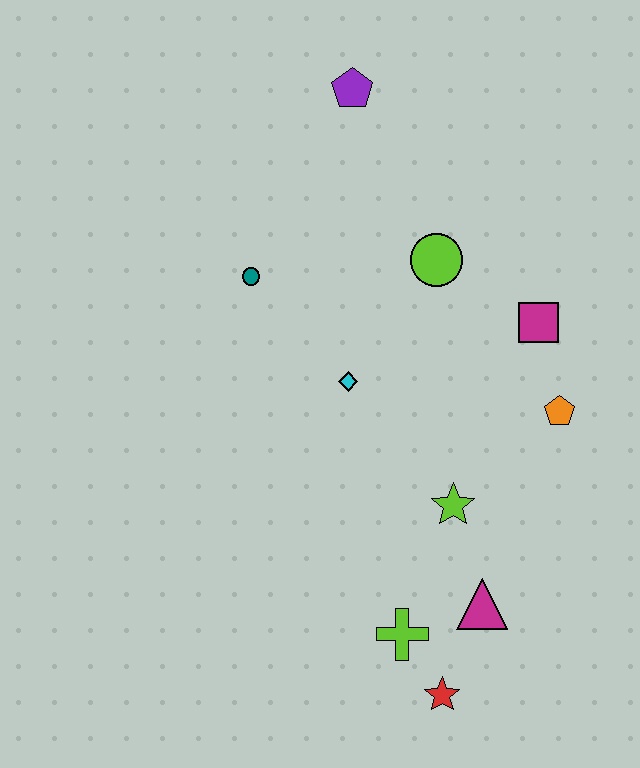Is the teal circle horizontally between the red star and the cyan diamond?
No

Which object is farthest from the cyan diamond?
The red star is farthest from the cyan diamond.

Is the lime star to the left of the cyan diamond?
No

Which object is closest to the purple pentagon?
The lime circle is closest to the purple pentagon.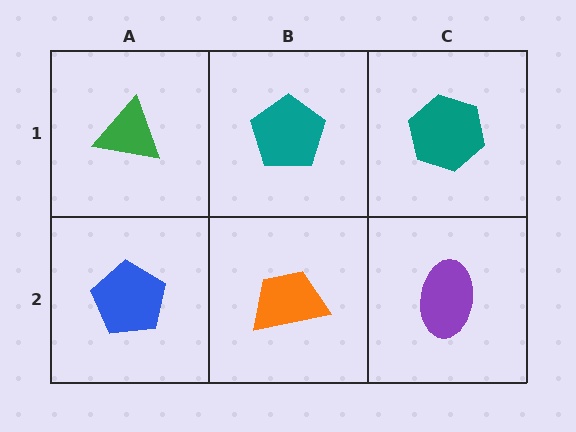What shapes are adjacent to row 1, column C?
A purple ellipse (row 2, column C), a teal pentagon (row 1, column B).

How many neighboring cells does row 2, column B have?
3.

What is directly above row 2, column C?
A teal hexagon.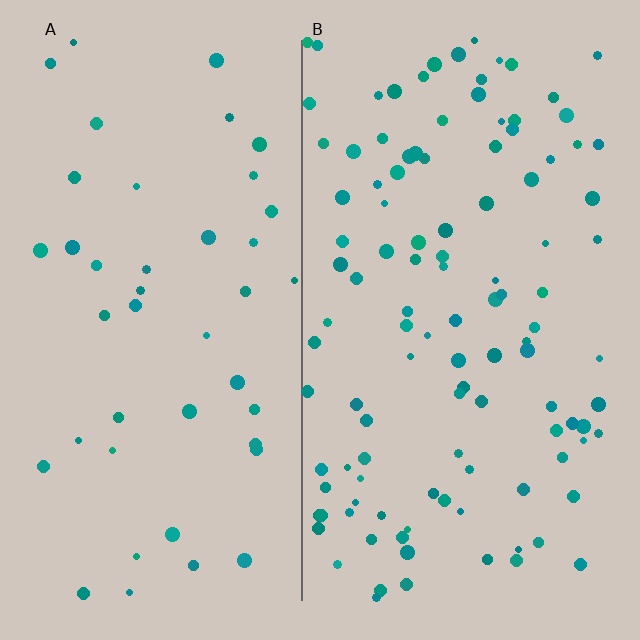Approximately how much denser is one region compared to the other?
Approximately 2.6× — region B over region A.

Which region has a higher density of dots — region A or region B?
B (the right).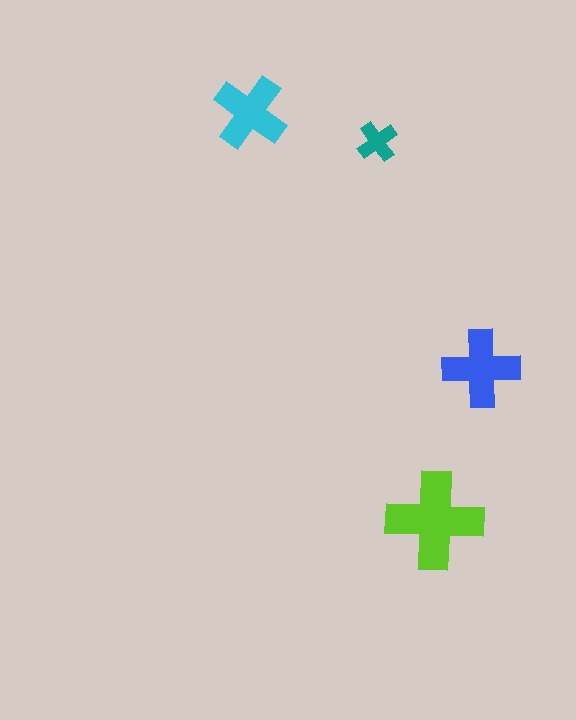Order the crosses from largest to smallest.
the lime one, the blue one, the cyan one, the teal one.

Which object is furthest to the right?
The blue cross is rightmost.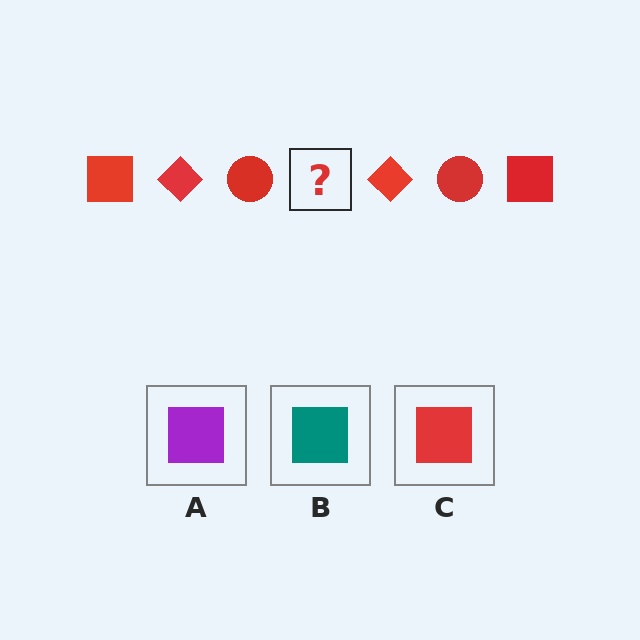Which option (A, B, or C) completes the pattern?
C.